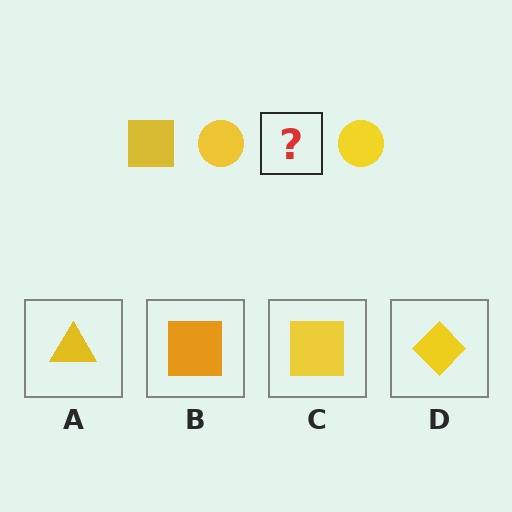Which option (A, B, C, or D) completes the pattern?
C.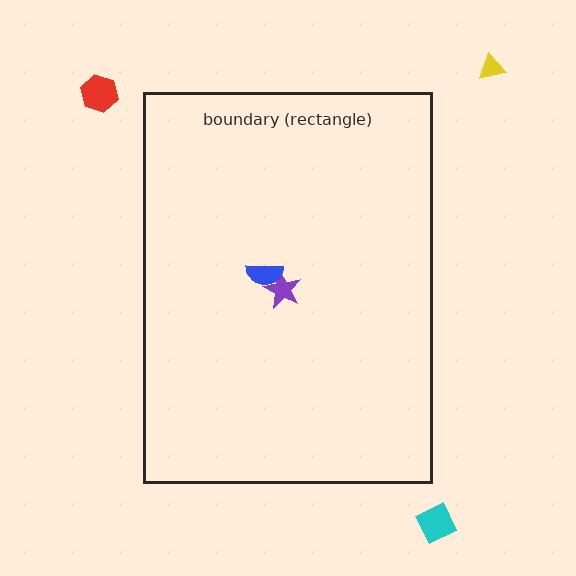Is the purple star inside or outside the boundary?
Inside.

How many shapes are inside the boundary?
2 inside, 3 outside.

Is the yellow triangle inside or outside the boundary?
Outside.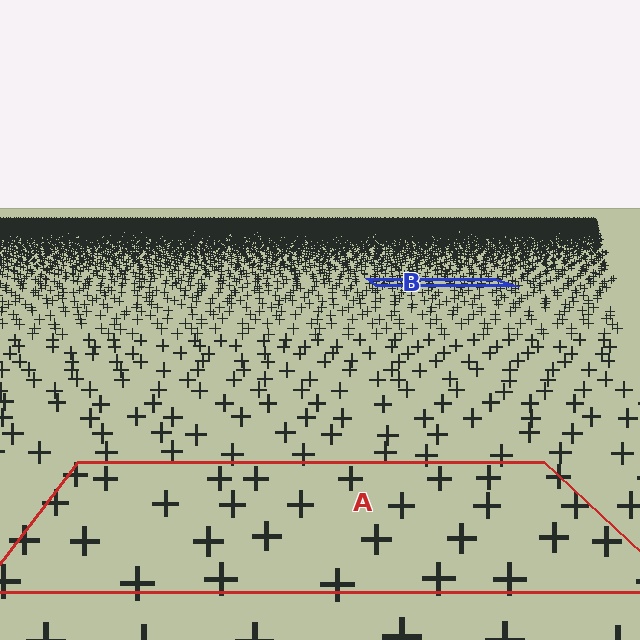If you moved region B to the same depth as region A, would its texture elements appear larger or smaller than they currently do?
They would appear larger. At a closer depth, the same texture elements are projected at a bigger on-screen size.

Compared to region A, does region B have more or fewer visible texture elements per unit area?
Region B has more texture elements per unit area — they are packed more densely because it is farther away.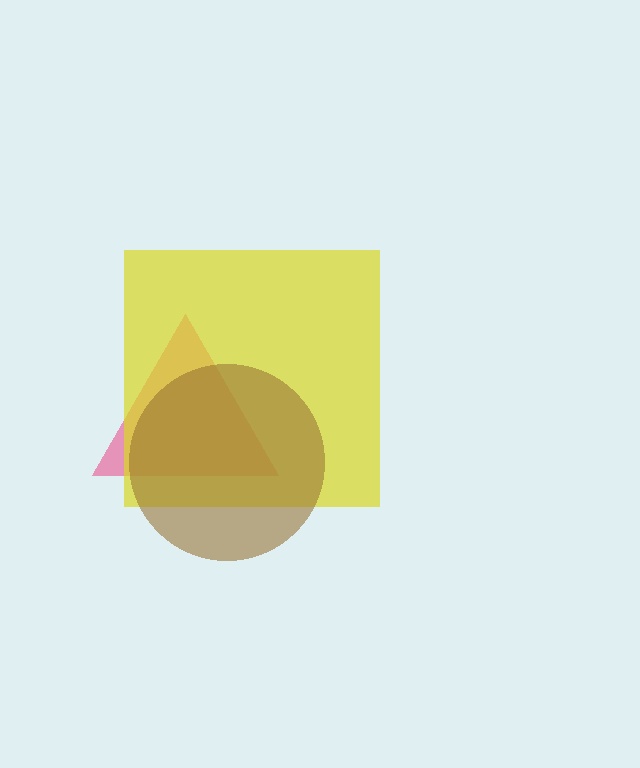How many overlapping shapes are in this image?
There are 3 overlapping shapes in the image.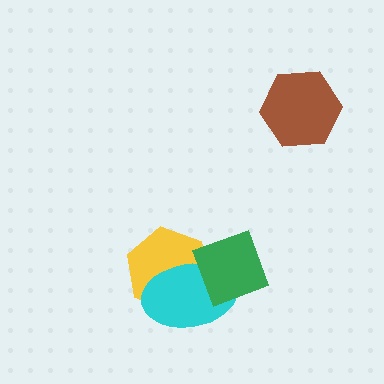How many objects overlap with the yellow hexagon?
2 objects overlap with the yellow hexagon.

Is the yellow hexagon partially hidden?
Yes, it is partially covered by another shape.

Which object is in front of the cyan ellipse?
The green square is in front of the cyan ellipse.